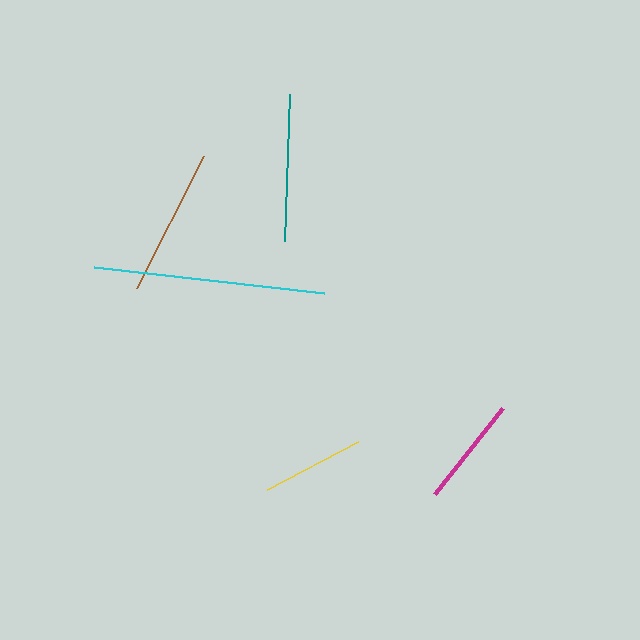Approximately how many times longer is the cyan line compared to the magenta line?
The cyan line is approximately 2.1 times the length of the magenta line.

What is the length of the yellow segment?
The yellow segment is approximately 102 pixels long.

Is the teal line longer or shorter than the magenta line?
The teal line is longer than the magenta line.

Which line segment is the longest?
The cyan line is the longest at approximately 231 pixels.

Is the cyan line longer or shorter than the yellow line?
The cyan line is longer than the yellow line.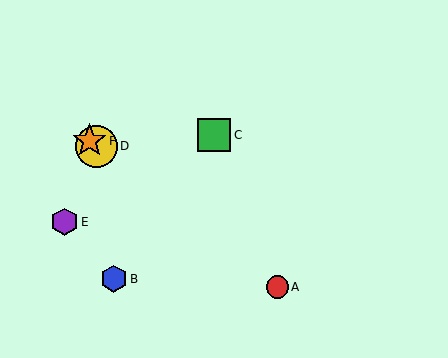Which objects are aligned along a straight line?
Objects A, D, F are aligned along a straight line.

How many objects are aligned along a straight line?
3 objects (A, D, F) are aligned along a straight line.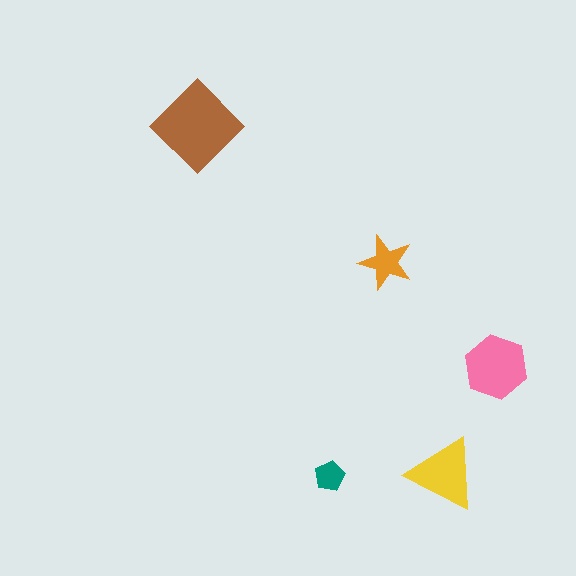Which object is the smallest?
The teal pentagon.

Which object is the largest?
The brown diamond.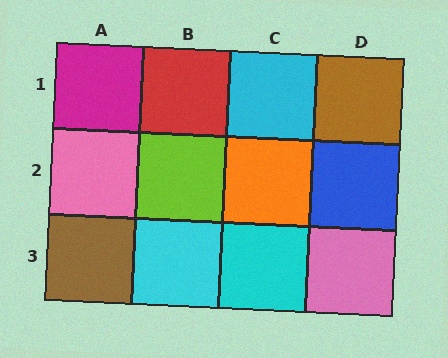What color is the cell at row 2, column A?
Pink.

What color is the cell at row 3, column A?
Brown.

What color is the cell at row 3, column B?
Cyan.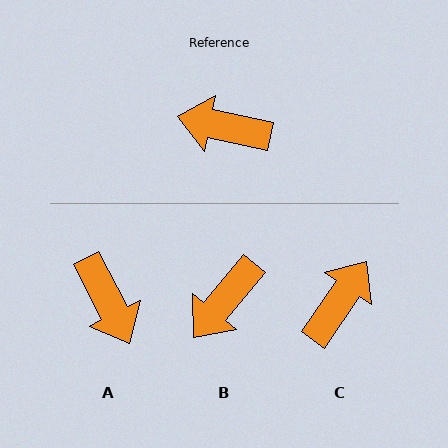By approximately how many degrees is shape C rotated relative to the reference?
Approximately 112 degrees clockwise.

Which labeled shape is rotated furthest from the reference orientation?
A, about 129 degrees away.